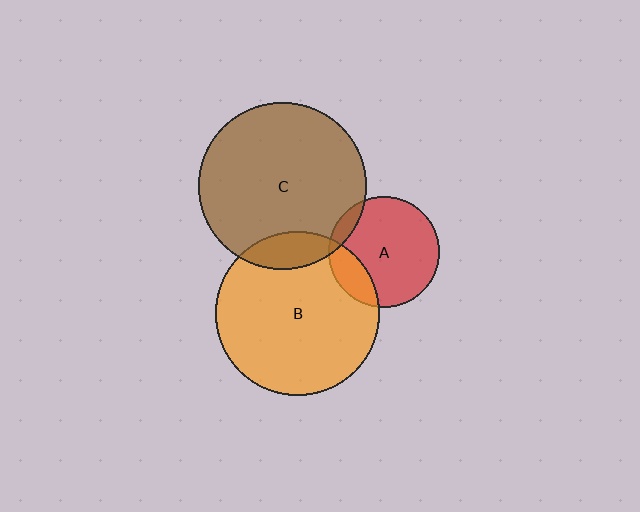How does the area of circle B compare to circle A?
Approximately 2.2 times.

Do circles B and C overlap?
Yes.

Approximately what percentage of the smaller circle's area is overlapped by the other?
Approximately 15%.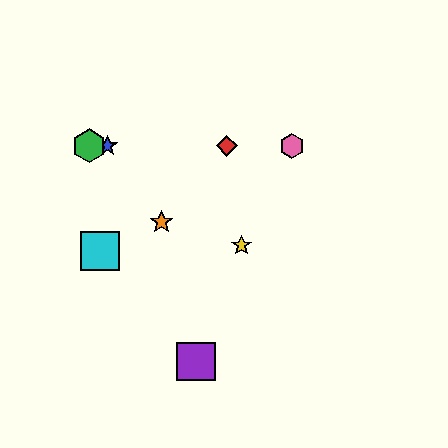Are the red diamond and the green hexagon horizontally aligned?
Yes, both are at y≈146.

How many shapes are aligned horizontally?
4 shapes (the red diamond, the blue star, the green hexagon, the pink hexagon) are aligned horizontally.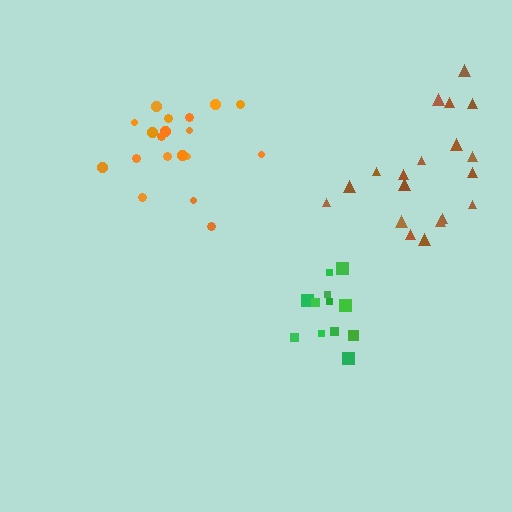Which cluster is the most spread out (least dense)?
Brown.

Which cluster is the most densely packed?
Green.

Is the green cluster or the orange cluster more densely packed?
Green.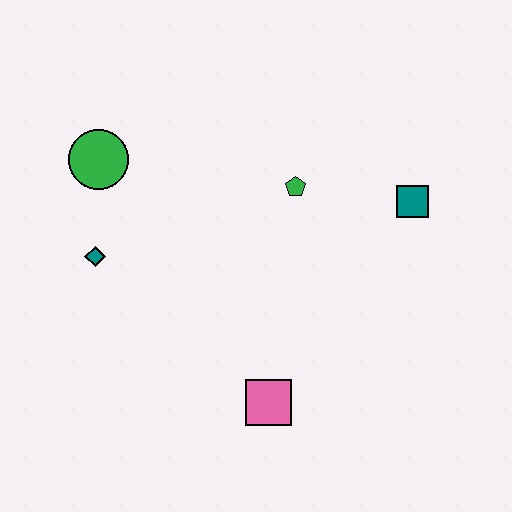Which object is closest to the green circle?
The teal diamond is closest to the green circle.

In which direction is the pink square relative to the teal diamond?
The pink square is to the right of the teal diamond.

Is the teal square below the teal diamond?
No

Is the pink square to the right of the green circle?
Yes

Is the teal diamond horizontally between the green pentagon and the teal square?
No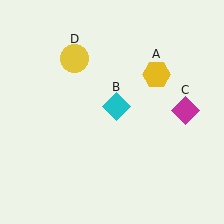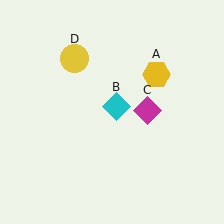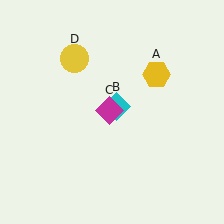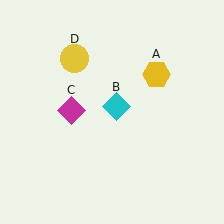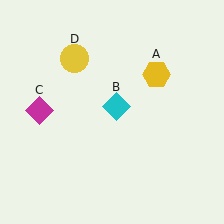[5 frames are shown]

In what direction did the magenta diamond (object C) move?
The magenta diamond (object C) moved left.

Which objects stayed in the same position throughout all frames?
Yellow hexagon (object A) and cyan diamond (object B) and yellow circle (object D) remained stationary.